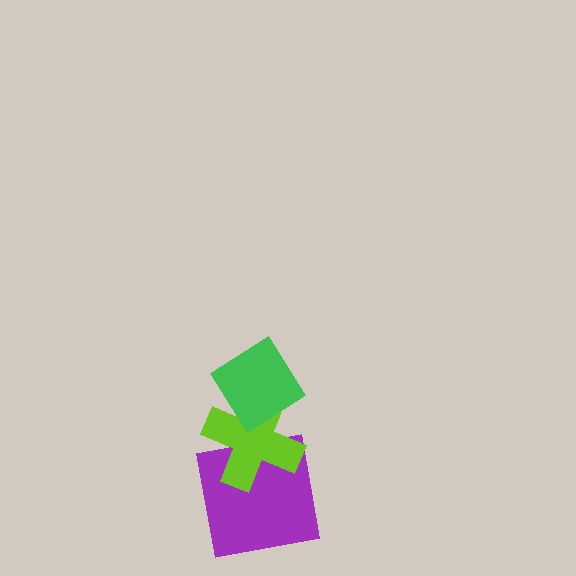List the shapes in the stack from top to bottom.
From top to bottom: the green diamond, the lime cross, the purple square.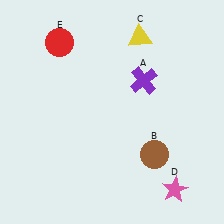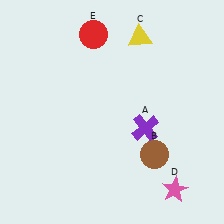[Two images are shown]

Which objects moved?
The objects that moved are: the purple cross (A), the red circle (E).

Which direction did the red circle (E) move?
The red circle (E) moved right.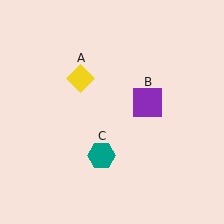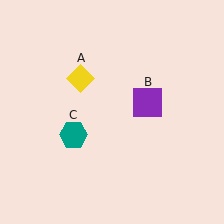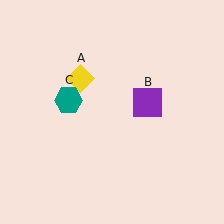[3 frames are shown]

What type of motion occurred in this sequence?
The teal hexagon (object C) rotated clockwise around the center of the scene.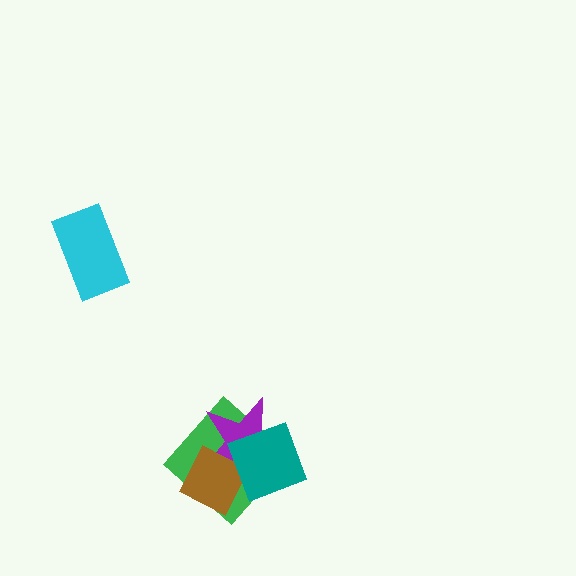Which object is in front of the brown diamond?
The teal square is in front of the brown diamond.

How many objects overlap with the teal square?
3 objects overlap with the teal square.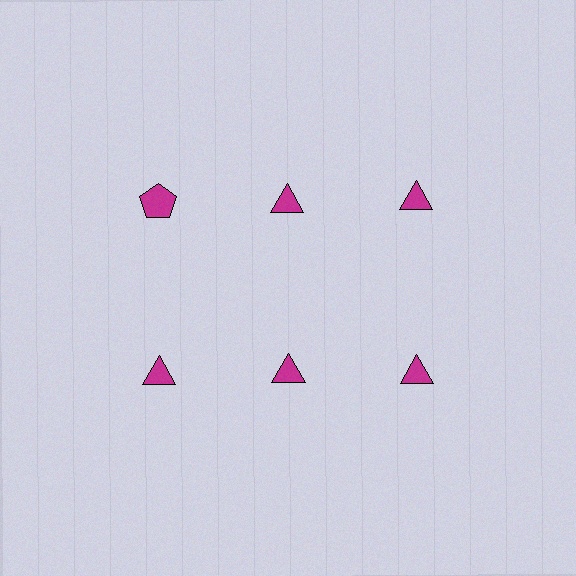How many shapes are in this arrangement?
There are 6 shapes arranged in a grid pattern.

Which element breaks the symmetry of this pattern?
The magenta pentagon in the top row, leftmost column breaks the symmetry. All other shapes are magenta triangles.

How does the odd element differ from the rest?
It has a different shape: pentagon instead of triangle.